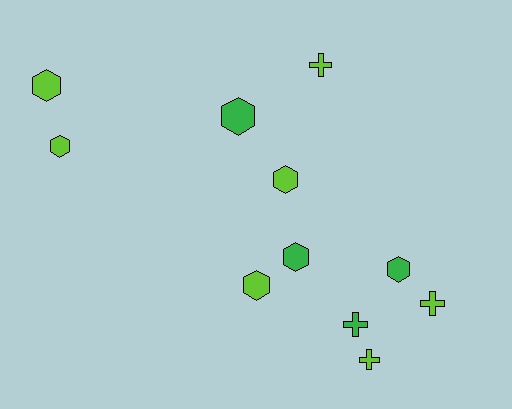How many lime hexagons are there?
There are 4 lime hexagons.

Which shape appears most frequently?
Hexagon, with 7 objects.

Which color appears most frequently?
Lime, with 7 objects.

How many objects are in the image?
There are 11 objects.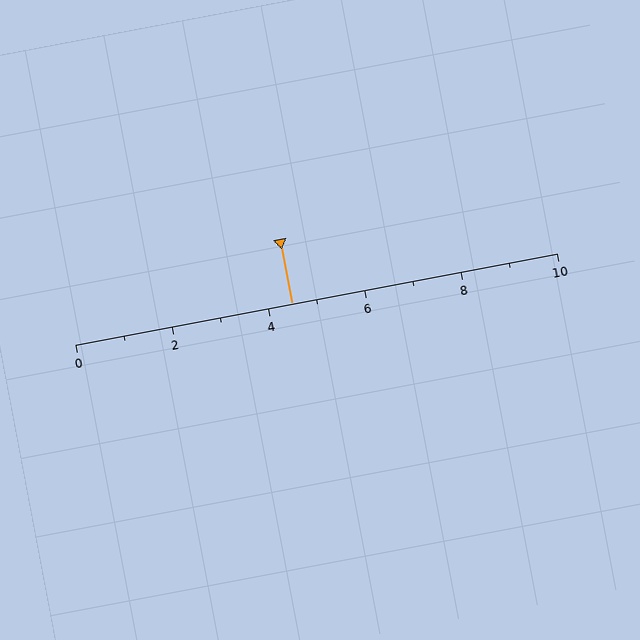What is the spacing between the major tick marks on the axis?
The major ticks are spaced 2 apart.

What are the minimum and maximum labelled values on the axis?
The axis runs from 0 to 10.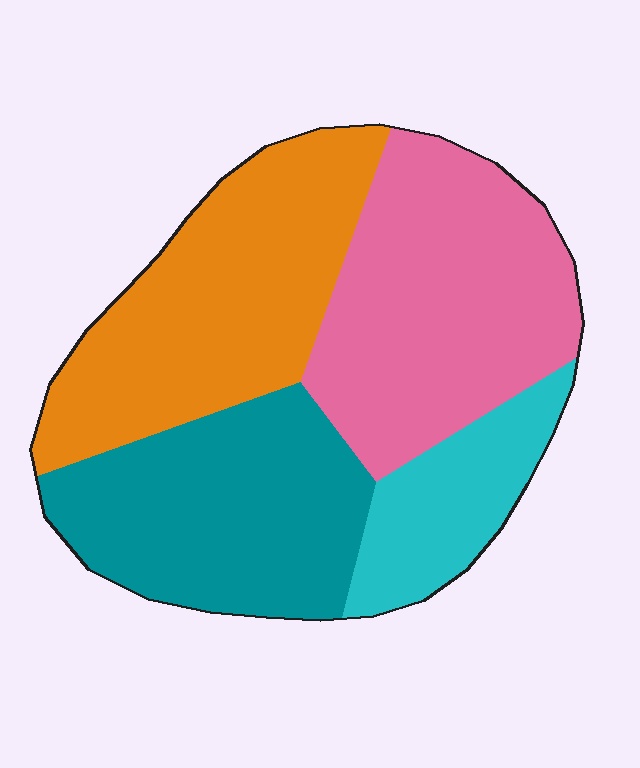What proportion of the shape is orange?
Orange covers about 30% of the shape.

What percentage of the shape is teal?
Teal takes up between a sixth and a third of the shape.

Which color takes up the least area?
Cyan, at roughly 15%.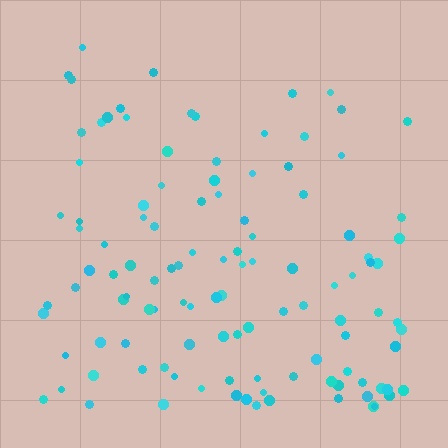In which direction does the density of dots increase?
From top to bottom, with the bottom side densest.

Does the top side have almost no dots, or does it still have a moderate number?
Still a moderate number, just noticeably fewer than the bottom.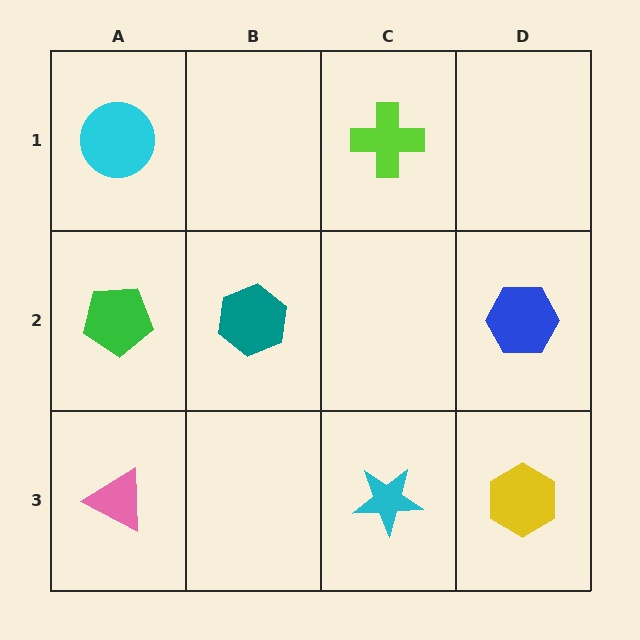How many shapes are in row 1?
2 shapes.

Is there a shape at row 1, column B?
No, that cell is empty.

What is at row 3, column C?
A cyan star.